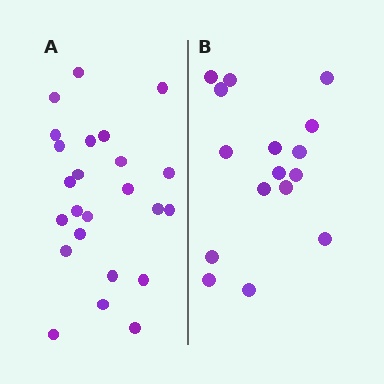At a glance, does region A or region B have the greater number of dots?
Region A (the left region) has more dots.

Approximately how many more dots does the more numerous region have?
Region A has roughly 8 or so more dots than region B.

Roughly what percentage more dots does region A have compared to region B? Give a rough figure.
About 50% more.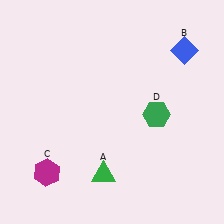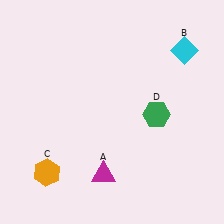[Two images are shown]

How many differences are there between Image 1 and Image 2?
There are 3 differences between the two images.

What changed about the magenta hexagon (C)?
In Image 1, C is magenta. In Image 2, it changed to orange.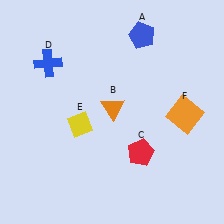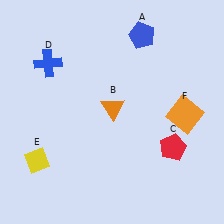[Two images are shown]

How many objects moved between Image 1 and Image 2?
2 objects moved between the two images.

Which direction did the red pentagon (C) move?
The red pentagon (C) moved right.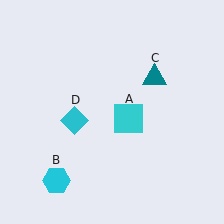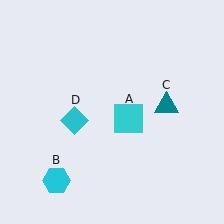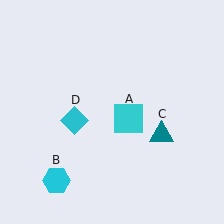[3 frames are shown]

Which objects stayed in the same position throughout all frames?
Cyan square (object A) and cyan hexagon (object B) and cyan diamond (object D) remained stationary.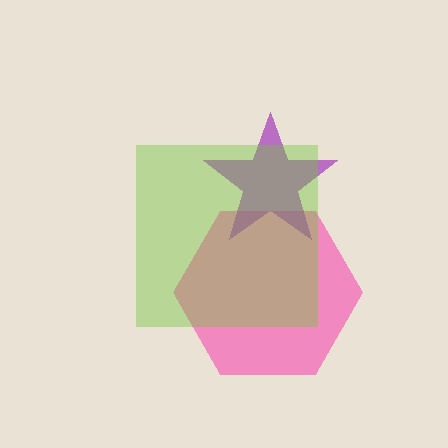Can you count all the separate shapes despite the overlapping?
Yes, there are 3 separate shapes.